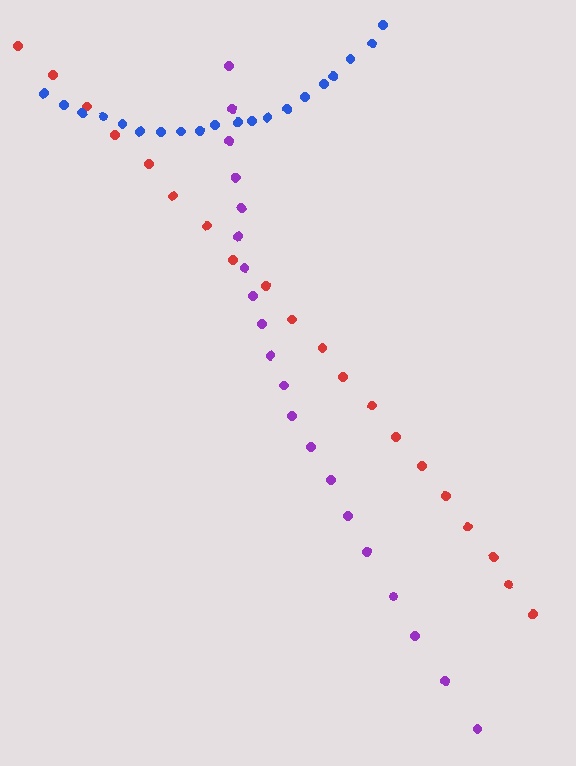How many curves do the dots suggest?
There are 3 distinct paths.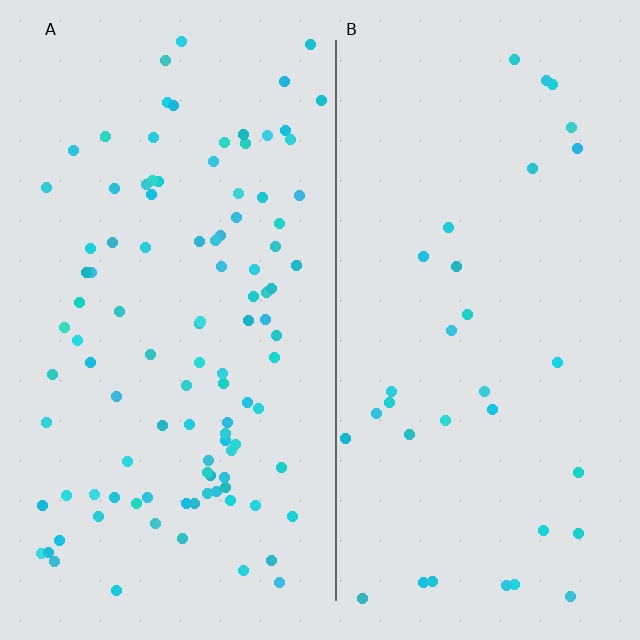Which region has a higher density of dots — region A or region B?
A (the left).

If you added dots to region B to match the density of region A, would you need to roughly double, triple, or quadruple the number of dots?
Approximately triple.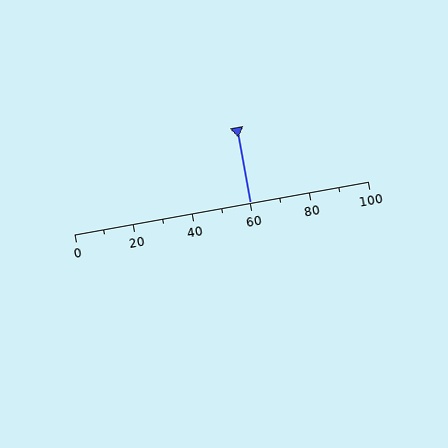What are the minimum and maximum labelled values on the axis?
The axis runs from 0 to 100.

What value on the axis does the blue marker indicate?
The marker indicates approximately 60.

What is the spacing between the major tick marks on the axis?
The major ticks are spaced 20 apart.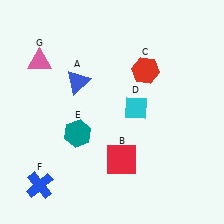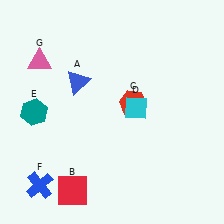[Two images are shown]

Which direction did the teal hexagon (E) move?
The teal hexagon (E) moved left.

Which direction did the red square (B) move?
The red square (B) moved left.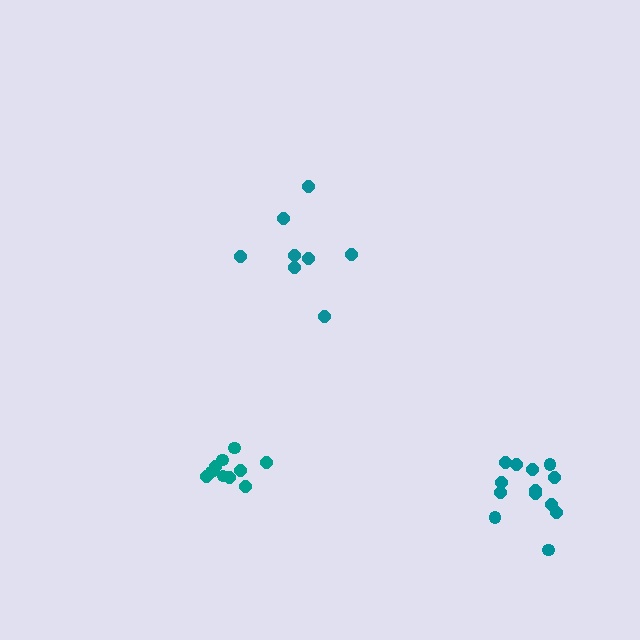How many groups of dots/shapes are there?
There are 3 groups.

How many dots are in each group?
Group 1: 10 dots, Group 2: 13 dots, Group 3: 8 dots (31 total).